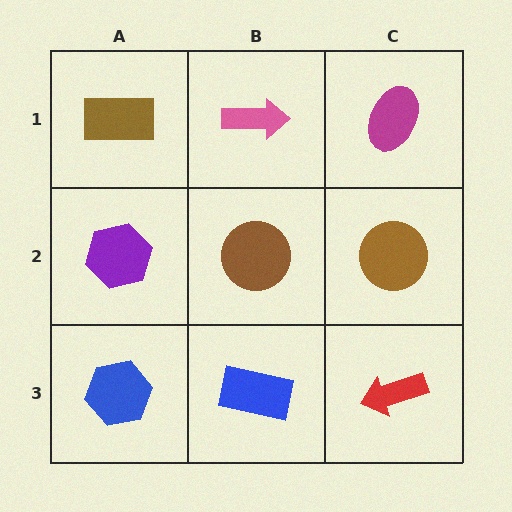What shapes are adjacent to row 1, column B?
A brown circle (row 2, column B), a brown rectangle (row 1, column A), a magenta ellipse (row 1, column C).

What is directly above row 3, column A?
A purple hexagon.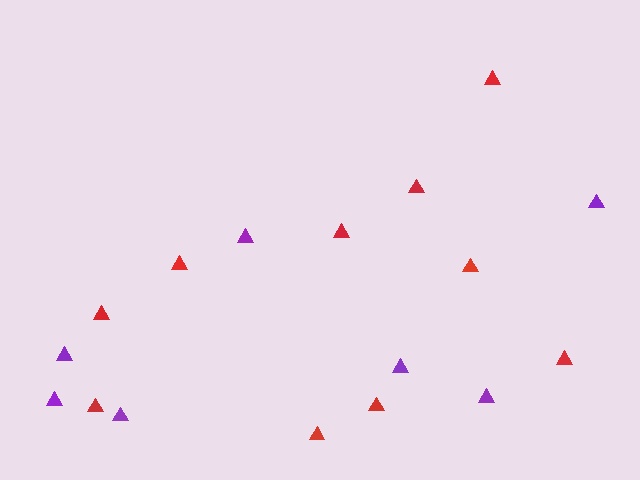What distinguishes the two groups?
There are 2 groups: one group of red triangles (10) and one group of purple triangles (7).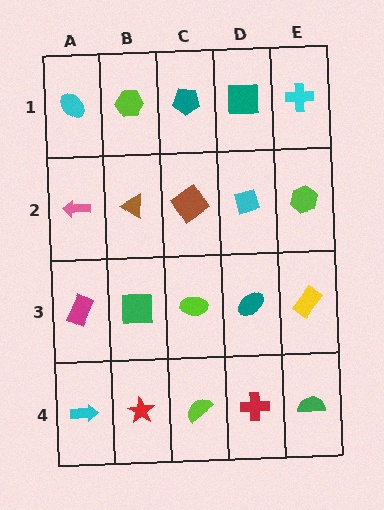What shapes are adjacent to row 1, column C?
A brown diamond (row 2, column C), a lime hexagon (row 1, column B), a teal square (row 1, column D).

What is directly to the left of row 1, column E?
A teal square.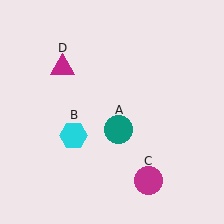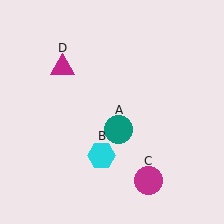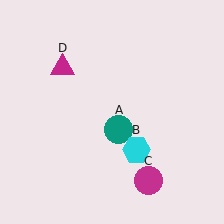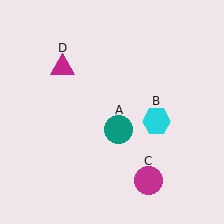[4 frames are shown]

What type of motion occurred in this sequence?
The cyan hexagon (object B) rotated counterclockwise around the center of the scene.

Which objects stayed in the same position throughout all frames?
Teal circle (object A) and magenta circle (object C) and magenta triangle (object D) remained stationary.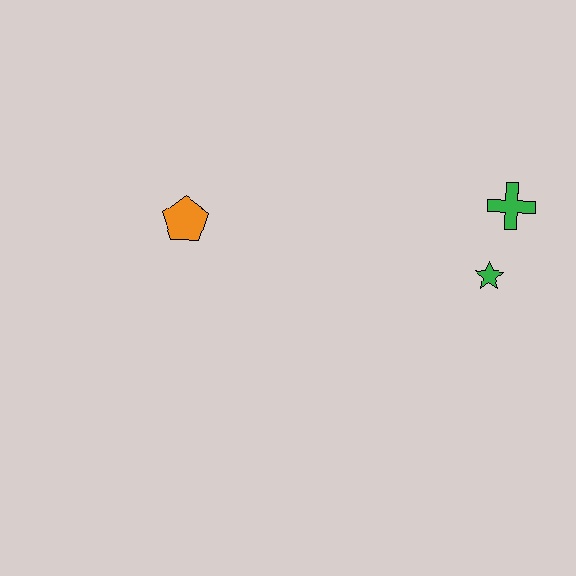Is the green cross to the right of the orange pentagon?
Yes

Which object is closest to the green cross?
The green star is closest to the green cross.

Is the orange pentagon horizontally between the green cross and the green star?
No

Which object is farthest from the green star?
The orange pentagon is farthest from the green star.